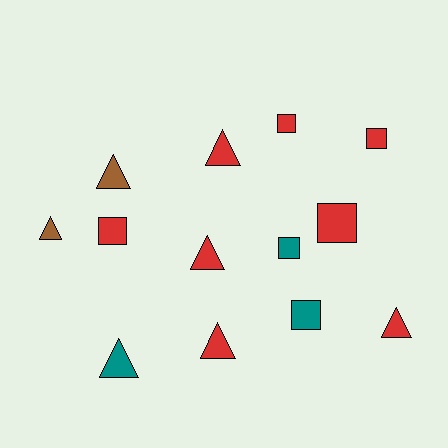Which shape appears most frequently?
Triangle, with 7 objects.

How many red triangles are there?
There are 4 red triangles.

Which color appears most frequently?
Red, with 8 objects.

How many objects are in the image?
There are 13 objects.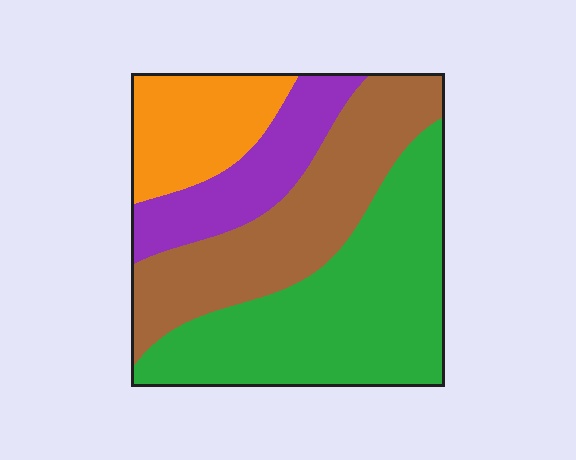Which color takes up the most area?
Green, at roughly 40%.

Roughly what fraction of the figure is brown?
Brown takes up about one third (1/3) of the figure.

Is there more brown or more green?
Green.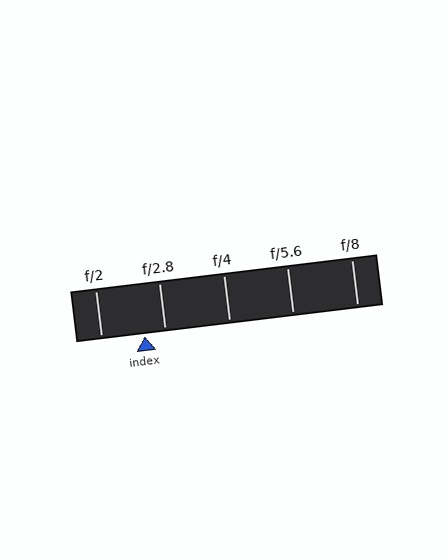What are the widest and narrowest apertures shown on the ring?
The widest aperture shown is f/2 and the narrowest is f/8.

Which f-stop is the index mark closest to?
The index mark is closest to f/2.8.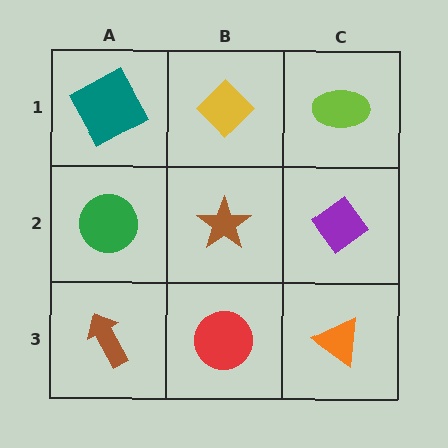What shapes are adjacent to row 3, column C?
A purple diamond (row 2, column C), a red circle (row 3, column B).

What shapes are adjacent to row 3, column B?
A brown star (row 2, column B), a brown arrow (row 3, column A), an orange triangle (row 3, column C).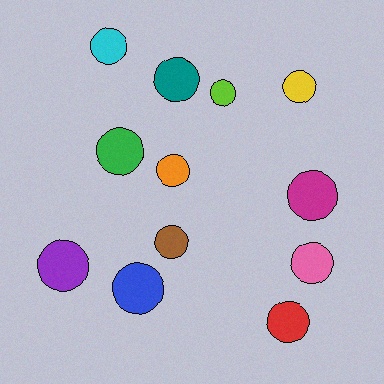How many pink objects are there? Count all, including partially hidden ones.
There is 1 pink object.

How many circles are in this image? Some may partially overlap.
There are 12 circles.